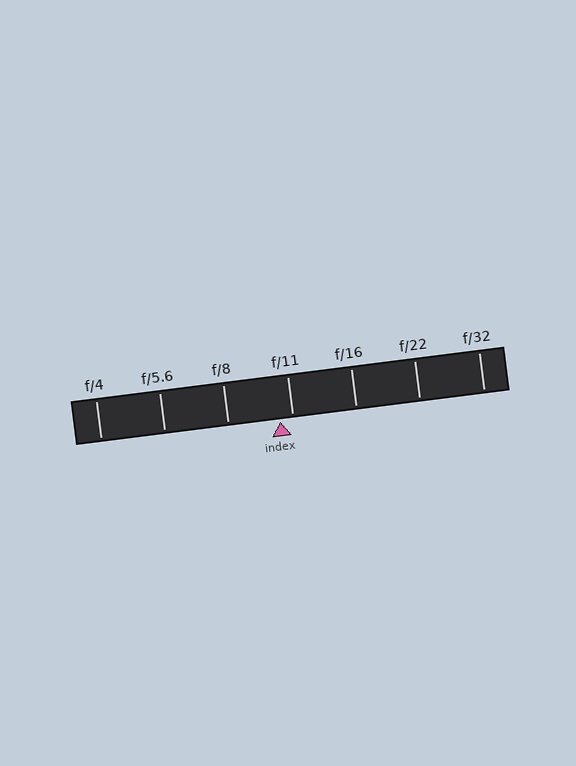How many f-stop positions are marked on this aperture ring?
There are 7 f-stop positions marked.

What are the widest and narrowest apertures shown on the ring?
The widest aperture shown is f/4 and the narrowest is f/32.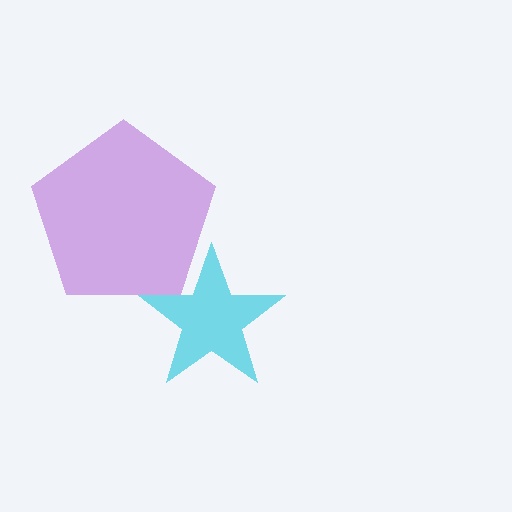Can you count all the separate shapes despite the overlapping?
Yes, there are 2 separate shapes.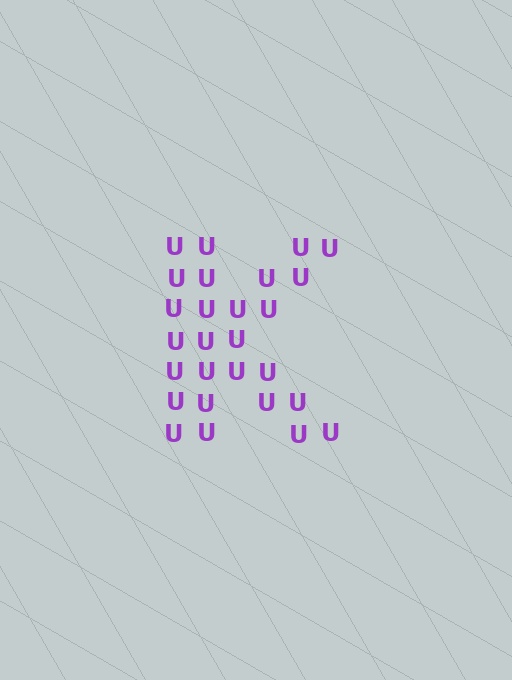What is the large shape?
The large shape is the letter K.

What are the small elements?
The small elements are letter U's.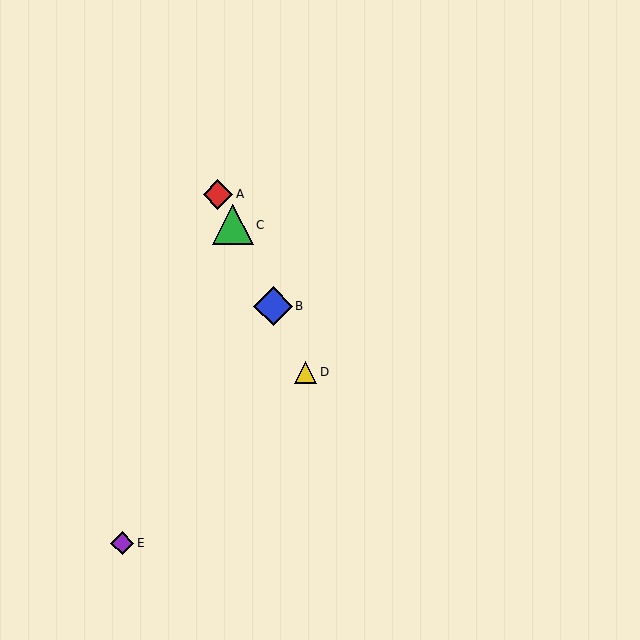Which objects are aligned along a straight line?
Objects A, B, C, D are aligned along a straight line.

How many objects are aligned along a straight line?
4 objects (A, B, C, D) are aligned along a straight line.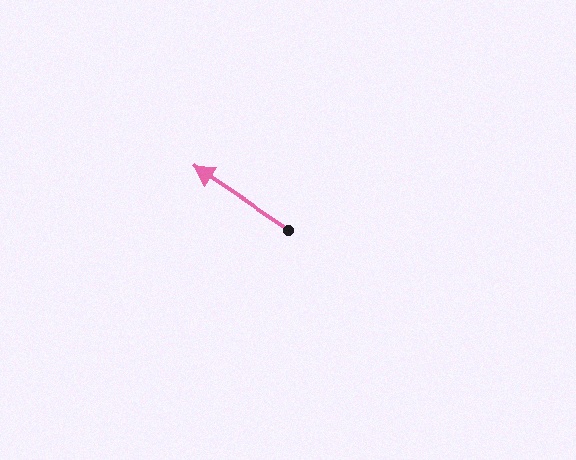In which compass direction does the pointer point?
Northwest.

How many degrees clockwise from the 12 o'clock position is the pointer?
Approximately 304 degrees.